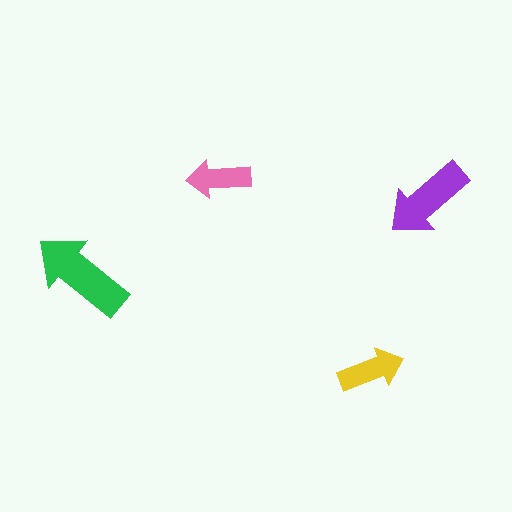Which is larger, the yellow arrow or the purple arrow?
The purple one.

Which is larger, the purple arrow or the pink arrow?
The purple one.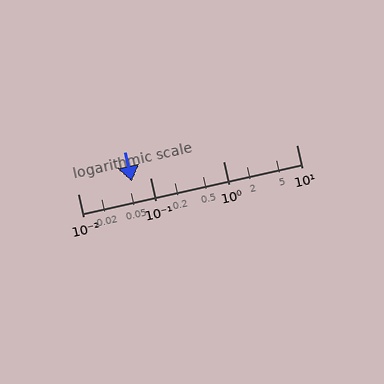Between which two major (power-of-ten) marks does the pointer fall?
The pointer is between 0.01 and 0.1.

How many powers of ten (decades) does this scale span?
The scale spans 3 decades, from 0.01 to 10.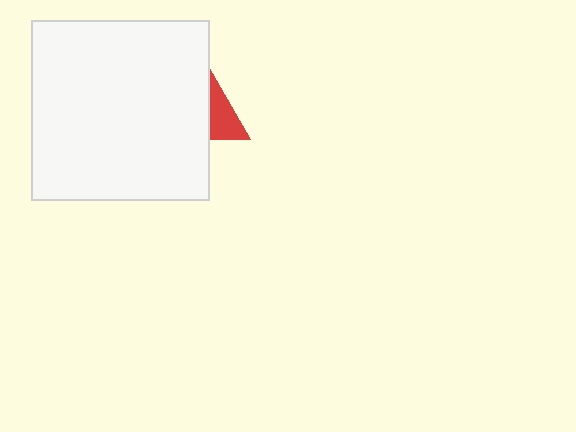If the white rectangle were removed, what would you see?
You would see the complete red triangle.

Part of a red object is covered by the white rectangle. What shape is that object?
It is a triangle.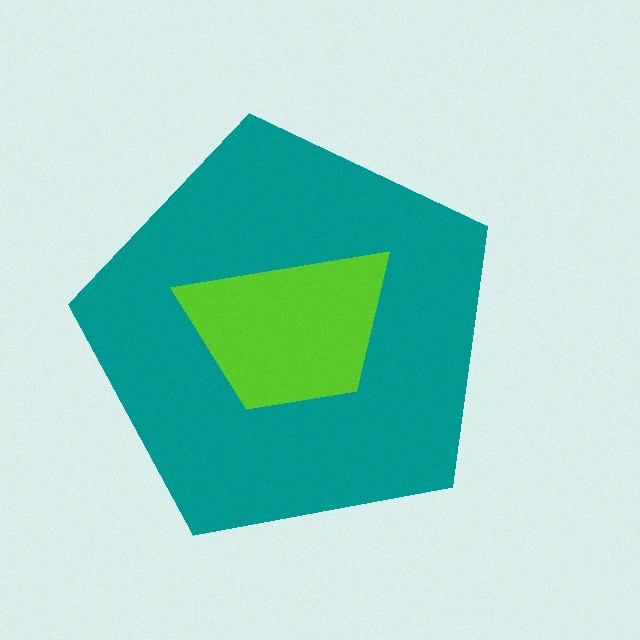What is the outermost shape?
The teal pentagon.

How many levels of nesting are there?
2.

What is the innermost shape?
The lime trapezoid.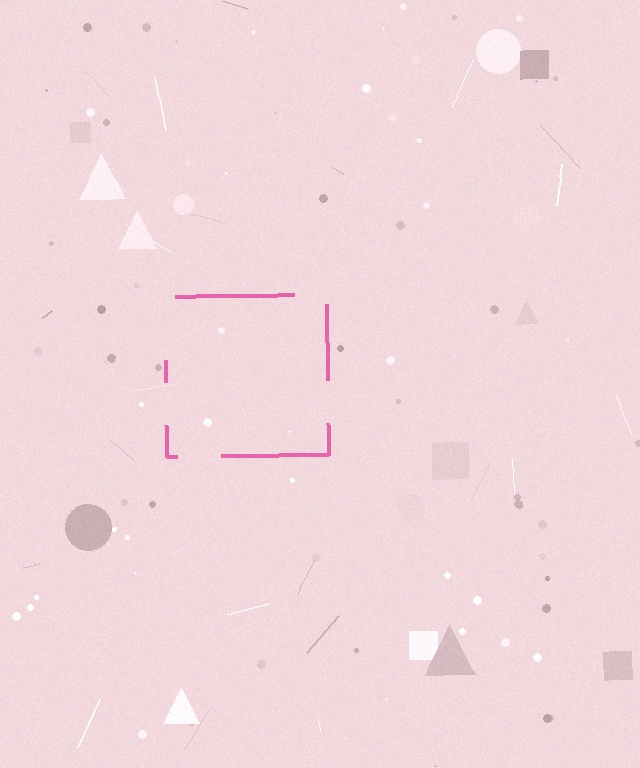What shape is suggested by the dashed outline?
The dashed outline suggests a square.